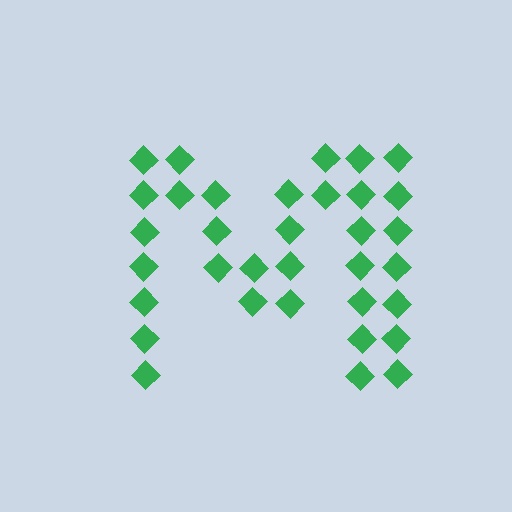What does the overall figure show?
The overall figure shows the letter M.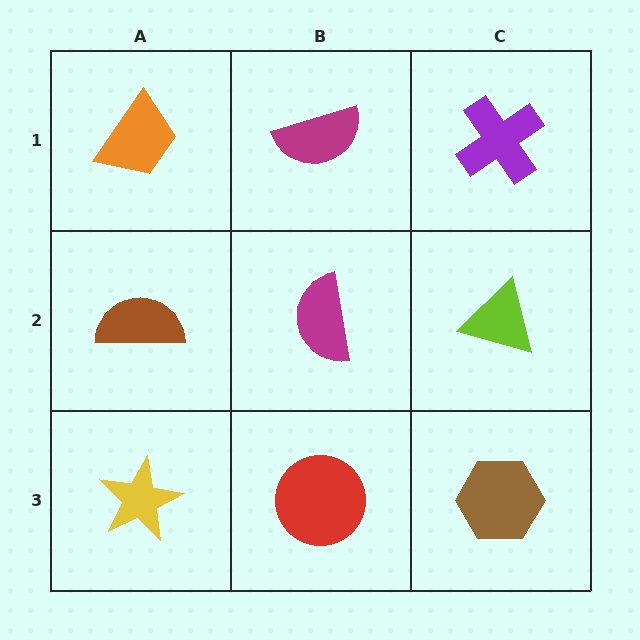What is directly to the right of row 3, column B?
A brown hexagon.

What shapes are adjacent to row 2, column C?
A purple cross (row 1, column C), a brown hexagon (row 3, column C), a magenta semicircle (row 2, column B).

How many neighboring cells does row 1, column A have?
2.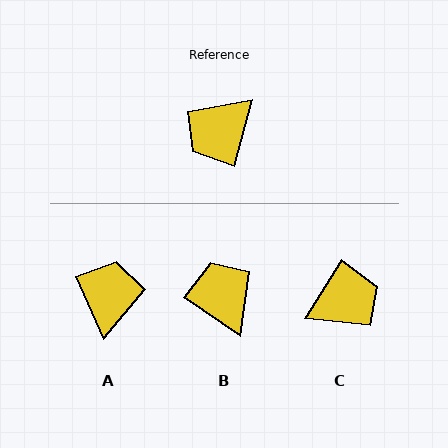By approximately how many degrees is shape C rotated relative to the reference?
Approximately 163 degrees counter-clockwise.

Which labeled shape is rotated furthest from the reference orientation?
C, about 163 degrees away.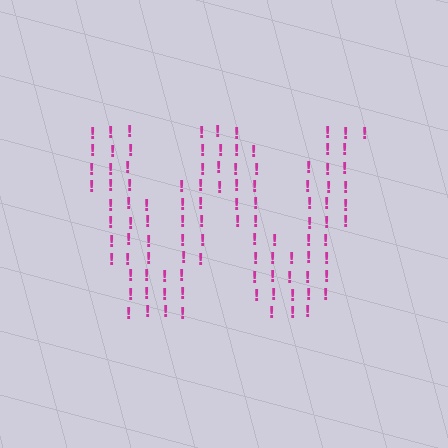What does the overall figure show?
The overall figure shows the letter W.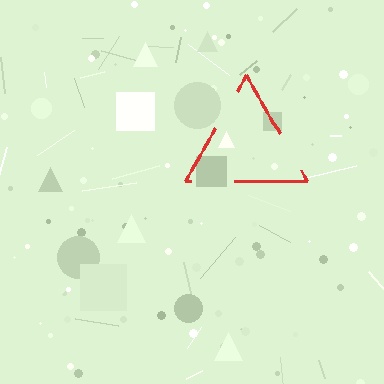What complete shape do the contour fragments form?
The contour fragments form a triangle.